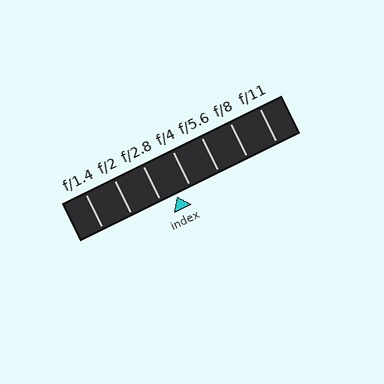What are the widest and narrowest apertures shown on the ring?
The widest aperture shown is f/1.4 and the narrowest is f/11.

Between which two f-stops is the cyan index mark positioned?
The index mark is between f/2.8 and f/4.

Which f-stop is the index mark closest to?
The index mark is closest to f/4.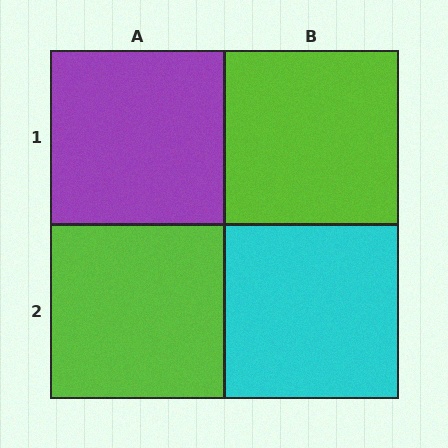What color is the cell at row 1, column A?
Purple.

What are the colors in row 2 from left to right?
Lime, cyan.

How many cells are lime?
2 cells are lime.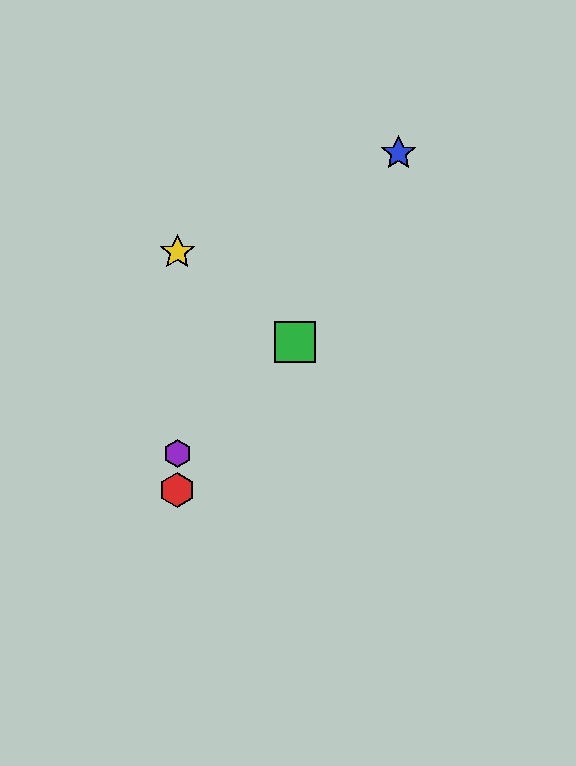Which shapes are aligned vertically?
The red hexagon, the yellow star, the purple hexagon are aligned vertically.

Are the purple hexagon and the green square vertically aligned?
No, the purple hexagon is at x≈177 and the green square is at x≈295.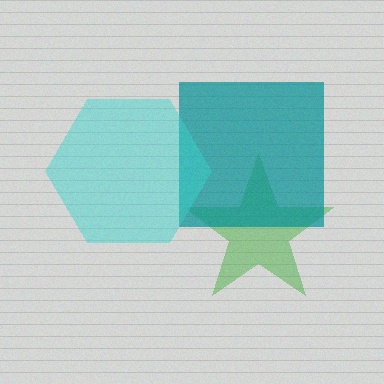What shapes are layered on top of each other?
The layered shapes are: a green star, a teal square, a cyan hexagon.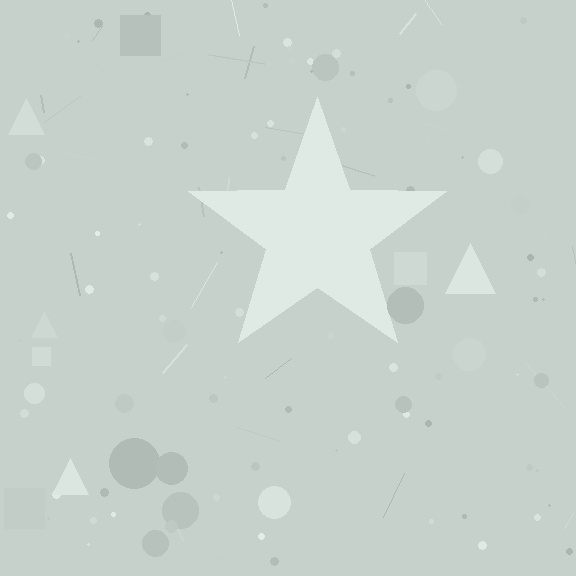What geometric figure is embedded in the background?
A star is embedded in the background.